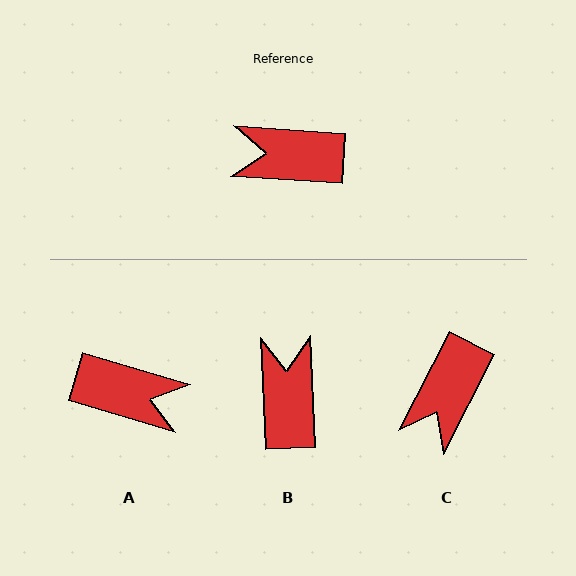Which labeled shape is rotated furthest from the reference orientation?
A, about 167 degrees away.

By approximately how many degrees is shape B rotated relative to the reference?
Approximately 84 degrees clockwise.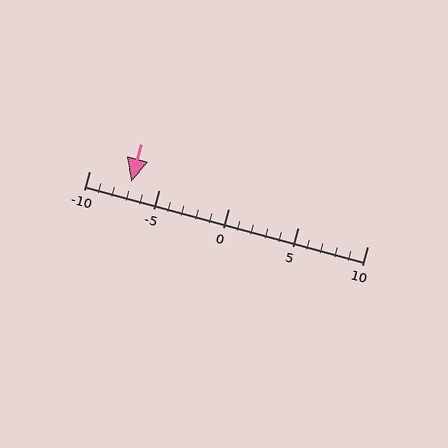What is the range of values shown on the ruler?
The ruler shows values from -10 to 10.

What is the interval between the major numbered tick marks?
The major tick marks are spaced 5 units apart.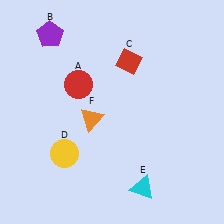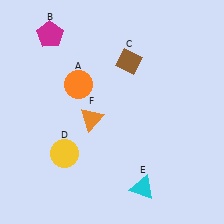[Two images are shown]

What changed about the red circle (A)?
In Image 1, A is red. In Image 2, it changed to orange.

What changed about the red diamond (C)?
In Image 1, C is red. In Image 2, it changed to brown.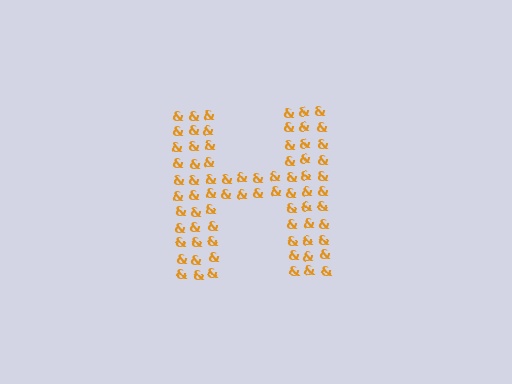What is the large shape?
The large shape is the letter H.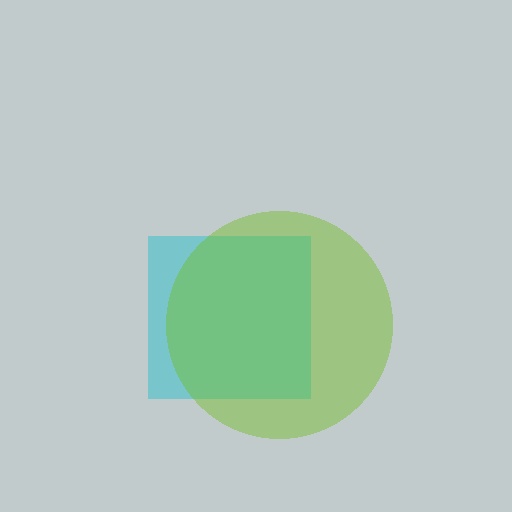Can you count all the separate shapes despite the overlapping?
Yes, there are 2 separate shapes.